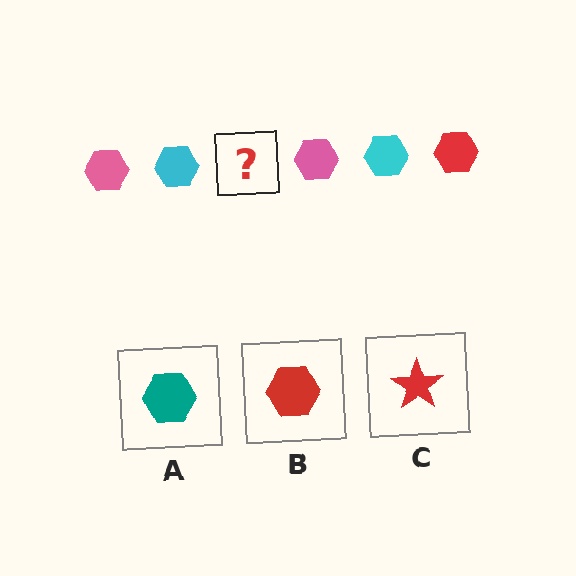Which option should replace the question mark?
Option B.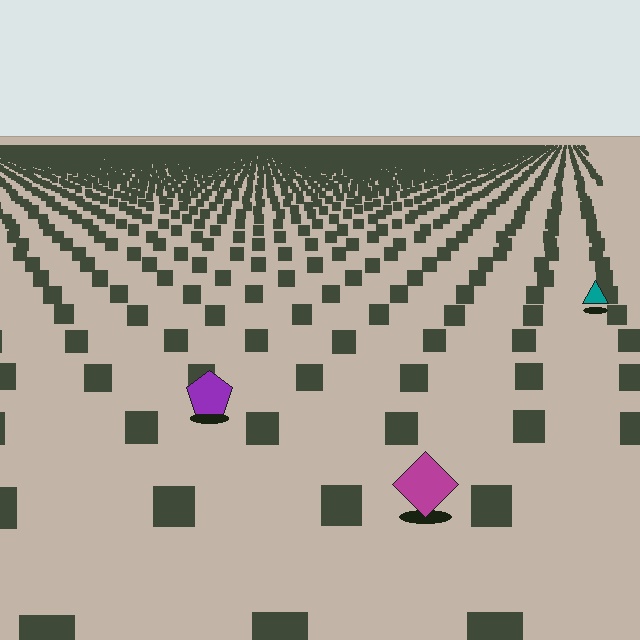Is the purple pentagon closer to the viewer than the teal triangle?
Yes. The purple pentagon is closer — you can tell from the texture gradient: the ground texture is coarser near it.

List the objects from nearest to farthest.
From nearest to farthest: the magenta diamond, the purple pentagon, the teal triangle.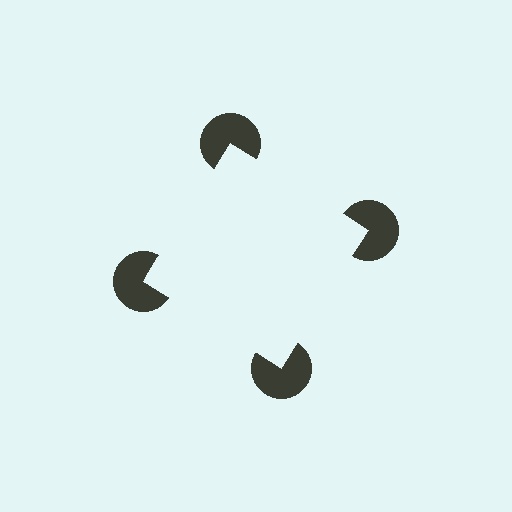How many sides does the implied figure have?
4 sides.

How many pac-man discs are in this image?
There are 4 — one at each vertex of the illusory square.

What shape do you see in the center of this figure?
An illusory square — its edges are inferred from the aligned wedge cuts in the pac-man discs, not physically drawn.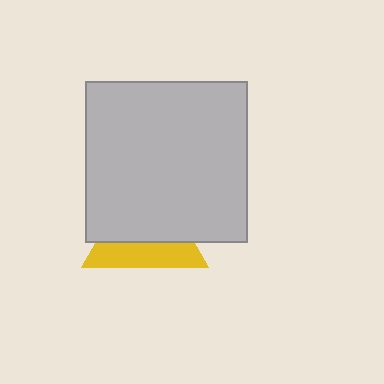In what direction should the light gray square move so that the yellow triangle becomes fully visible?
The light gray square should move up. That is the shortest direction to clear the overlap and leave the yellow triangle fully visible.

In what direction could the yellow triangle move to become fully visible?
The yellow triangle could move down. That would shift it out from behind the light gray square entirely.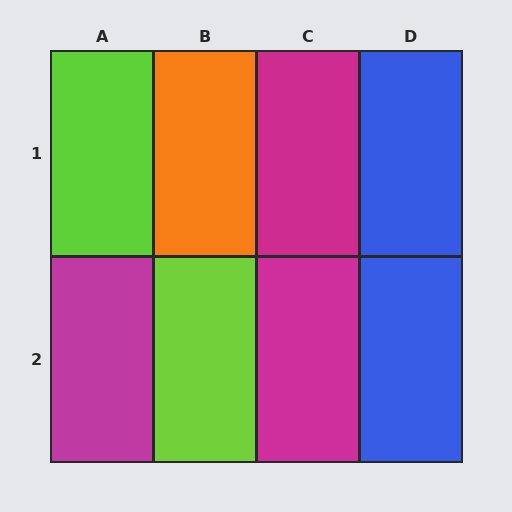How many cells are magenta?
3 cells are magenta.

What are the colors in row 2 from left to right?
Magenta, lime, magenta, blue.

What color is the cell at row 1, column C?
Magenta.